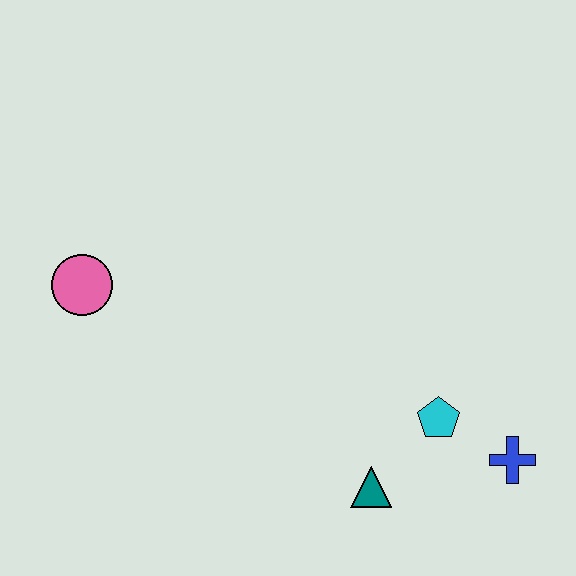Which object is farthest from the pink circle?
The blue cross is farthest from the pink circle.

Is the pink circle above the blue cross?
Yes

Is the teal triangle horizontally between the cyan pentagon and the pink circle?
Yes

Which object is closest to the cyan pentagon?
The blue cross is closest to the cyan pentagon.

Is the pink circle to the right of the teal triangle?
No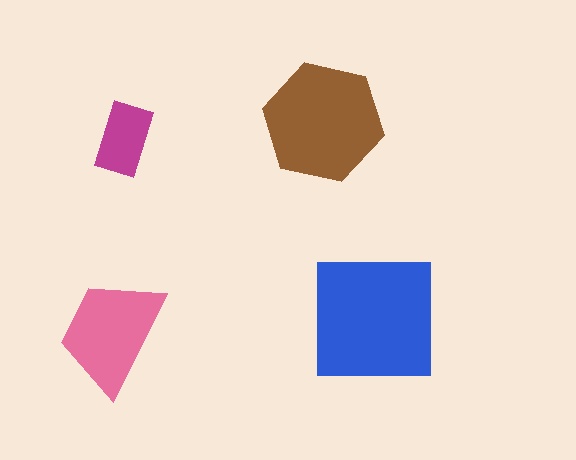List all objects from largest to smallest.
The blue square, the brown hexagon, the pink trapezoid, the magenta rectangle.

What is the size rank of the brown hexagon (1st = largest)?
2nd.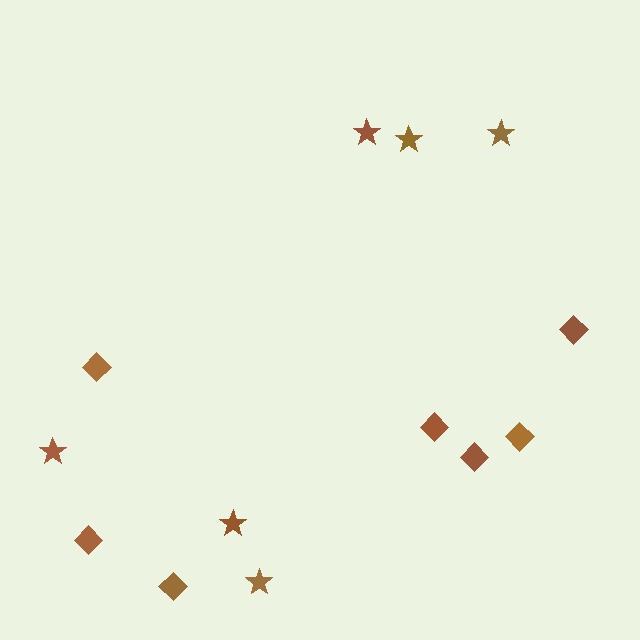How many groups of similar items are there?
There are 2 groups: one group of diamonds (7) and one group of stars (6).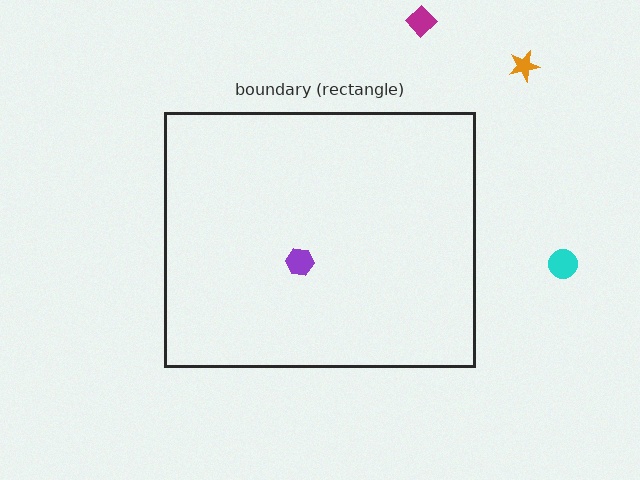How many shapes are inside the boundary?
1 inside, 3 outside.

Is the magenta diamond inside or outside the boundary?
Outside.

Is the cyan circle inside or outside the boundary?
Outside.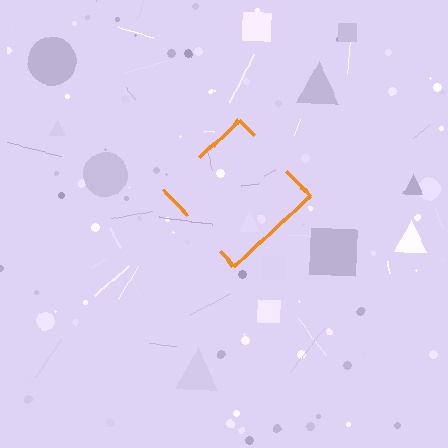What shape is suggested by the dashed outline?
The dashed outline suggests a diamond.